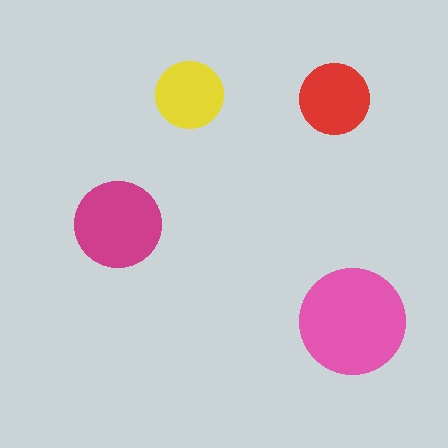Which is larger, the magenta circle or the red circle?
The magenta one.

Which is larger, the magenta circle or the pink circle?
The pink one.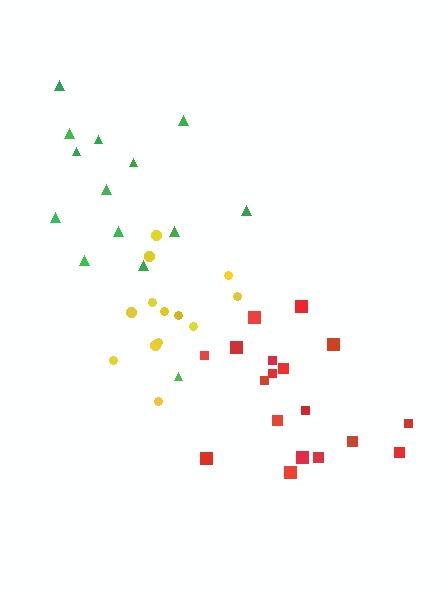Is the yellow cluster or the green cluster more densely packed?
Yellow.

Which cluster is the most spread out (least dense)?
Green.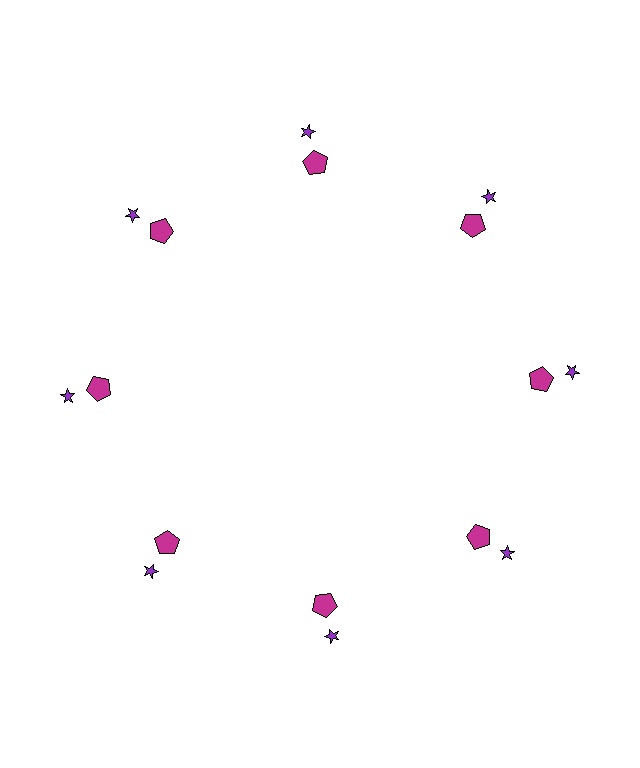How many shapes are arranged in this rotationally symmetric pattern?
There are 16 shapes, arranged in 8 groups of 2.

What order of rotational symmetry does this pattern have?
This pattern has 8-fold rotational symmetry.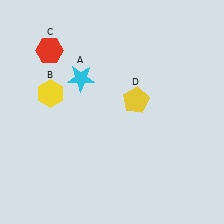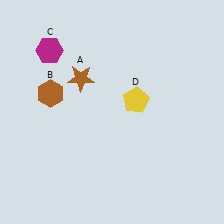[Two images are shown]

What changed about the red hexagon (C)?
In Image 1, C is red. In Image 2, it changed to magenta.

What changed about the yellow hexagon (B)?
In Image 1, B is yellow. In Image 2, it changed to brown.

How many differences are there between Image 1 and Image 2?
There are 3 differences between the two images.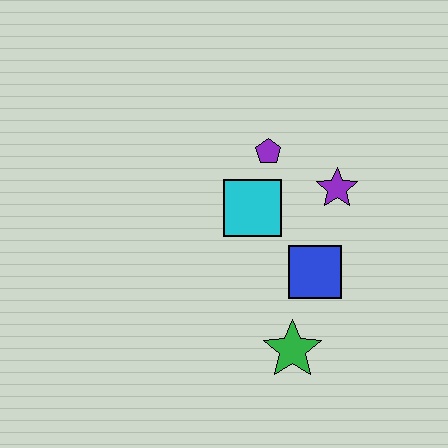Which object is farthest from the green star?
The purple pentagon is farthest from the green star.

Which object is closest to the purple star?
The purple pentagon is closest to the purple star.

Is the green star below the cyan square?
Yes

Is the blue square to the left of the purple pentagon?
No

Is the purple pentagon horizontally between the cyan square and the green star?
Yes